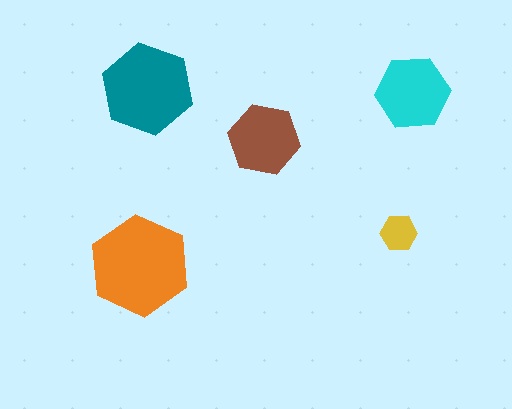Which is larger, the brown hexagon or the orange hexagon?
The orange one.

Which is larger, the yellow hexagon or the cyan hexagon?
The cyan one.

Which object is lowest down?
The orange hexagon is bottommost.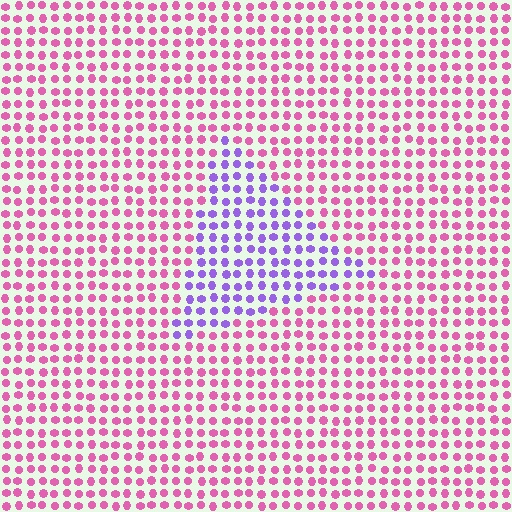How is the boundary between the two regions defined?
The boundary is defined purely by a slight shift in hue (about 57 degrees). Spacing, size, and orientation are identical on both sides.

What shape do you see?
I see a triangle.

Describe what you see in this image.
The image is filled with small pink elements in a uniform arrangement. A triangle-shaped region is visible where the elements are tinted to a slightly different hue, forming a subtle color boundary.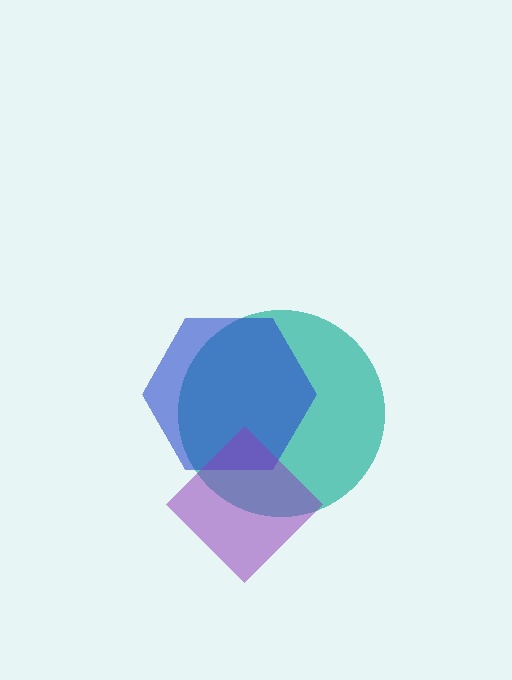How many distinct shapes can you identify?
There are 3 distinct shapes: a teal circle, a blue hexagon, a purple diamond.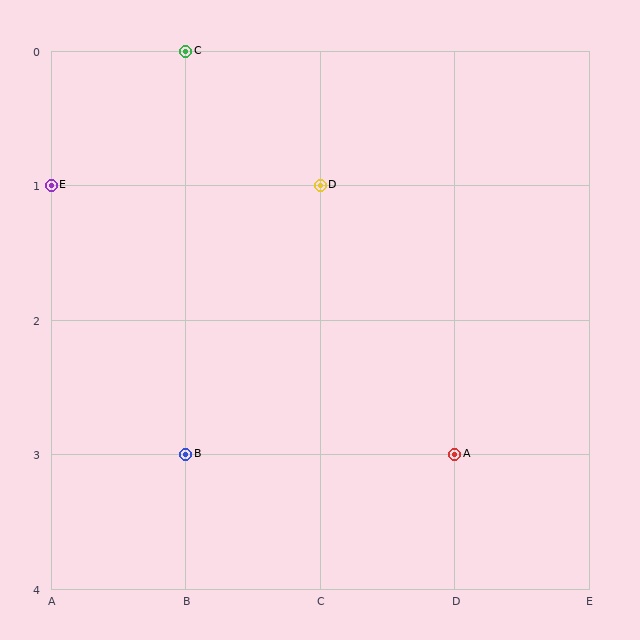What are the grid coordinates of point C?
Point C is at grid coordinates (B, 0).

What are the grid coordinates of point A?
Point A is at grid coordinates (D, 3).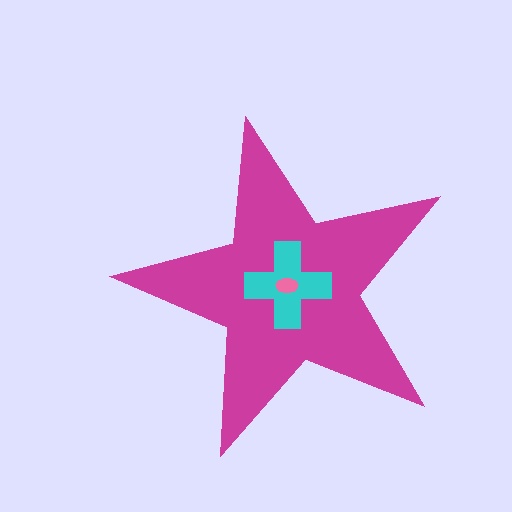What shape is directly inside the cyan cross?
The pink ellipse.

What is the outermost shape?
The magenta star.